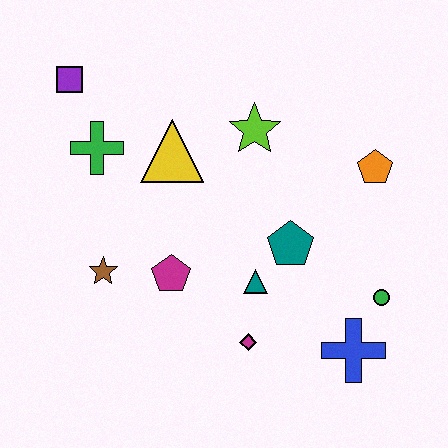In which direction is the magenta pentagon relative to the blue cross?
The magenta pentagon is to the left of the blue cross.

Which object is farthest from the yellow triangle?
The blue cross is farthest from the yellow triangle.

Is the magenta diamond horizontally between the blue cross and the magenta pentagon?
Yes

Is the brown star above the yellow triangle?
No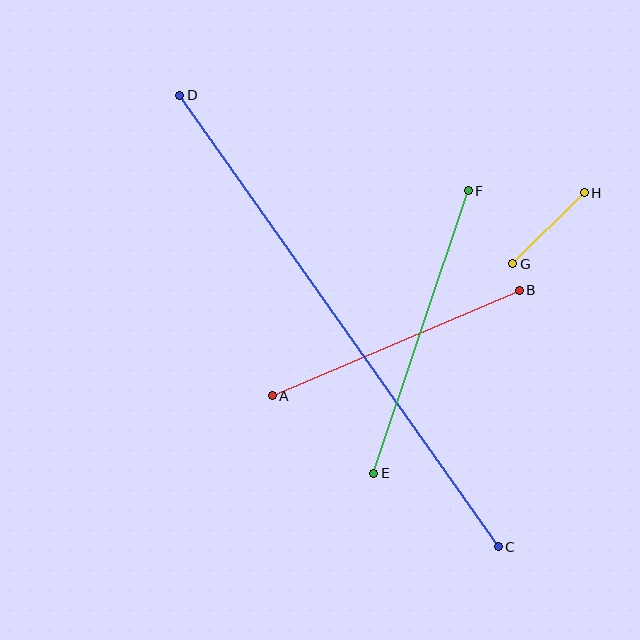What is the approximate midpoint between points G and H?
The midpoint is at approximately (549, 228) pixels.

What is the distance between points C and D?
The distance is approximately 552 pixels.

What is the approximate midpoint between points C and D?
The midpoint is at approximately (339, 321) pixels.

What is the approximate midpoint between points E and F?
The midpoint is at approximately (421, 332) pixels.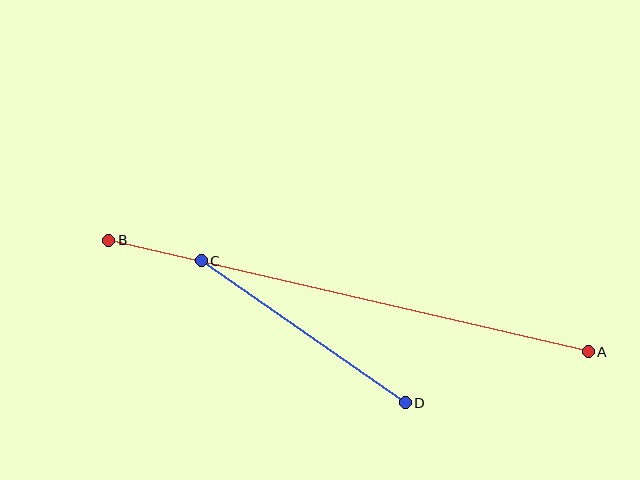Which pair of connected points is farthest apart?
Points A and B are farthest apart.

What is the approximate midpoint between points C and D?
The midpoint is at approximately (303, 332) pixels.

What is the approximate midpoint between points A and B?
The midpoint is at approximately (348, 296) pixels.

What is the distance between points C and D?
The distance is approximately 248 pixels.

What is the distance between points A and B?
The distance is approximately 493 pixels.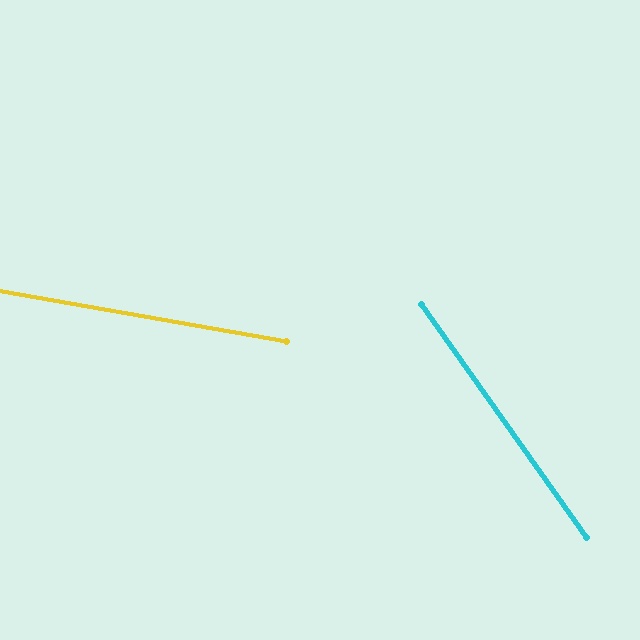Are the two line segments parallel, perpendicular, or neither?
Neither parallel nor perpendicular — they differ by about 45°.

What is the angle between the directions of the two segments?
Approximately 45 degrees.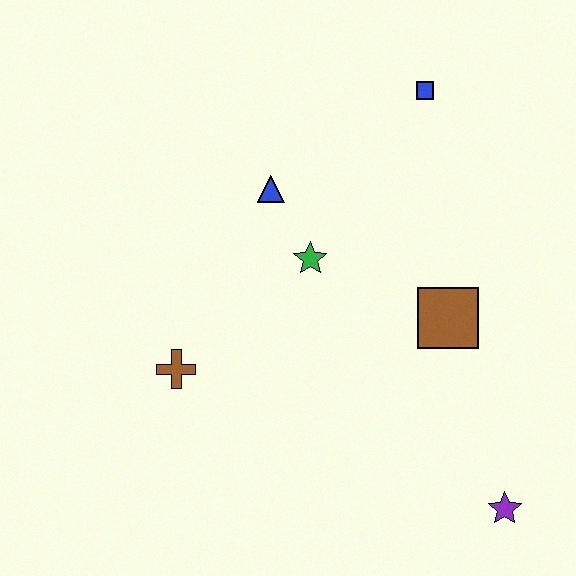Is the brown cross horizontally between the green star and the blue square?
No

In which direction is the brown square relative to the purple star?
The brown square is above the purple star.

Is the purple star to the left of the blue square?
No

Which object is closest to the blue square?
The blue triangle is closest to the blue square.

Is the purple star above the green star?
No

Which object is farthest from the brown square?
The brown cross is farthest from the brown square.